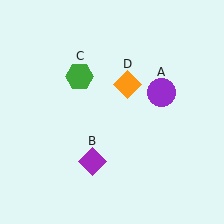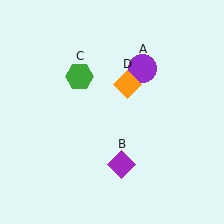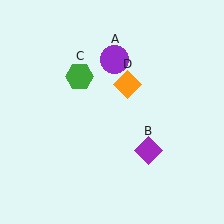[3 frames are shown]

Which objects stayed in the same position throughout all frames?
Green hexagon (object C) and orange diamond (object D) remained stationary.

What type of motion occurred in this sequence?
The purple circle (object A), purple diamond (object B) rotated counterclockwise around the center of the scene.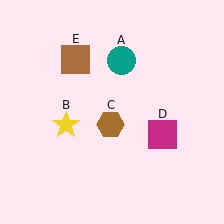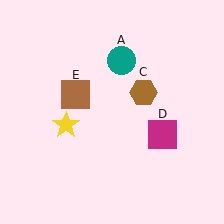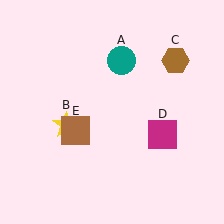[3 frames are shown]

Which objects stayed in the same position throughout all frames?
Teal circle (object A) and yellow star (object B) and magenta square (object D) remained stationary.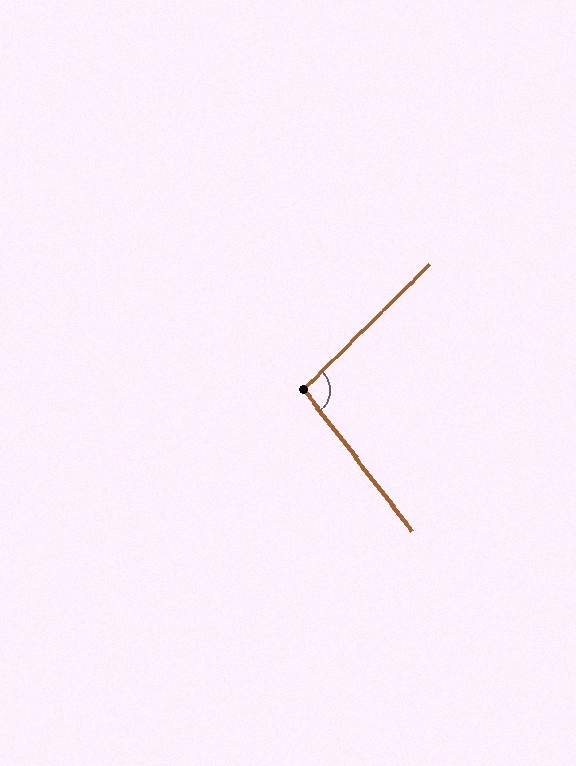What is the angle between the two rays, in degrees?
Approximately 97 degrees.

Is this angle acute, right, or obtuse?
It is obtuse.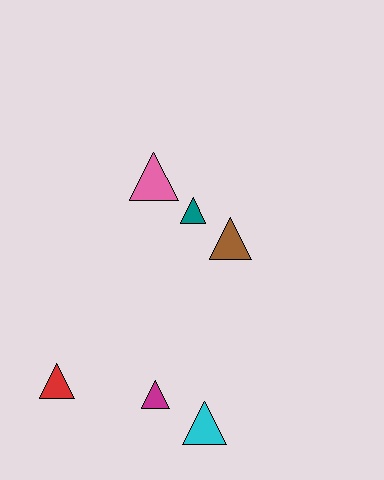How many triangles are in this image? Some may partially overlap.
There are 6 triangles.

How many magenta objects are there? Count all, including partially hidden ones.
There is 1 magenta object.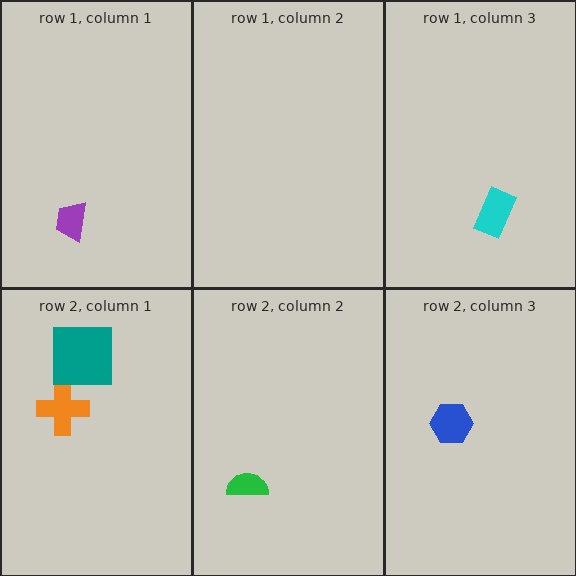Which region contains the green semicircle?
The row 2, column 2 region.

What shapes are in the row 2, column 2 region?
The green semicircle.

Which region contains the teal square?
The row 2, column 1 region.